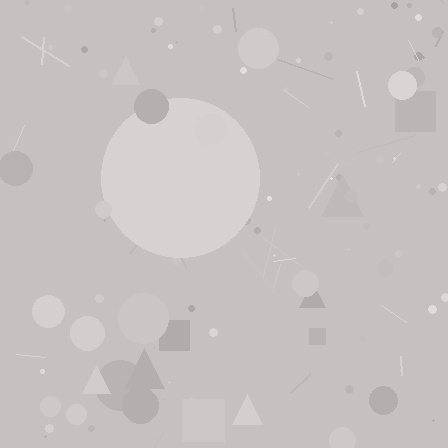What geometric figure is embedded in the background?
A circle is embedded in the background.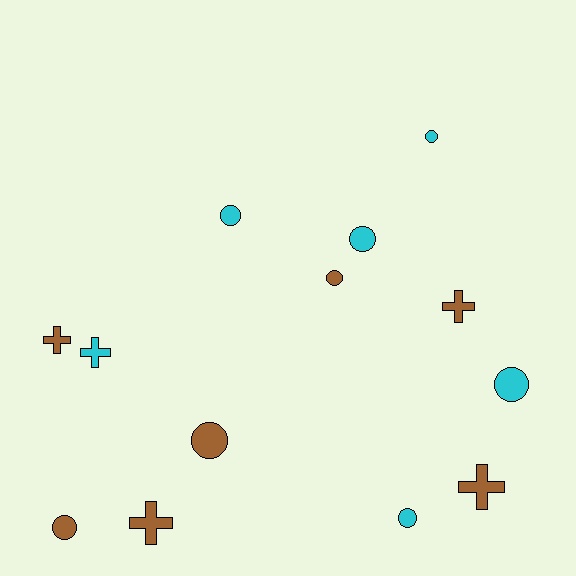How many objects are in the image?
There are 13 objects.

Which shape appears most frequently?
Circle, with 8 objects.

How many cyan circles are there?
There are 5 cyan circles.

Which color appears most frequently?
Brown, with 7 objects.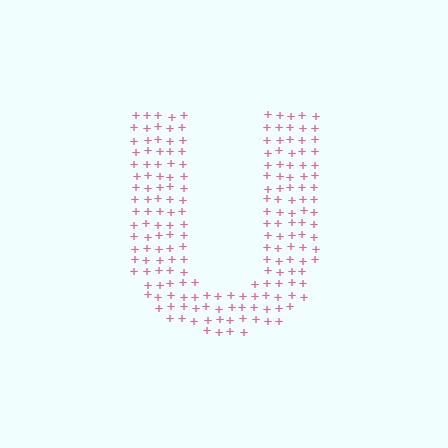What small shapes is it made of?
It is made of small plus signs.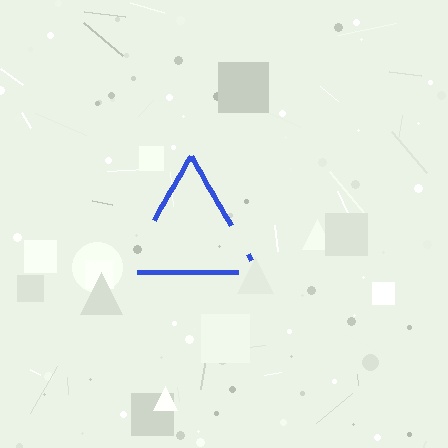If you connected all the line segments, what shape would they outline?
They would outline a triangle.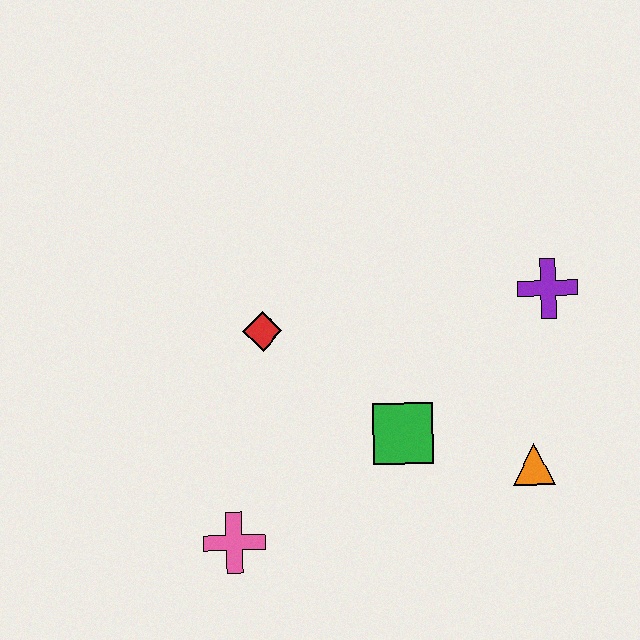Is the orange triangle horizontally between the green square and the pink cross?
No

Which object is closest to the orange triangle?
The green square is closest to the orange triangle.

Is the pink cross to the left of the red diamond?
Yes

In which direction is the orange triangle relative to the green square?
The orange triangle is to the right of the green square.